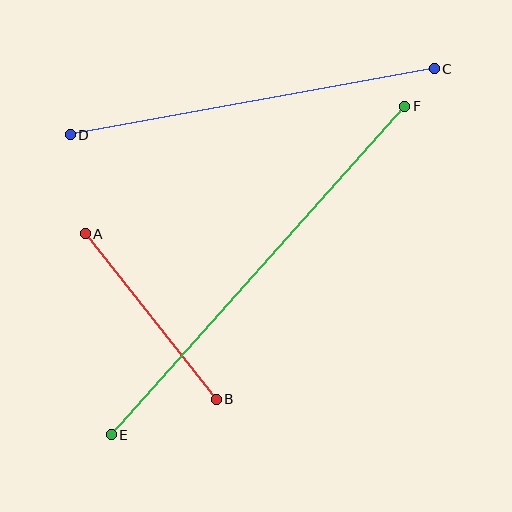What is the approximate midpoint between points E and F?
The midpoint is at approximately (258, 270) pixels.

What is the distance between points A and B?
The distance is approximately 211 pixels.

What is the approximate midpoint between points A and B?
The midpoint is at approximately (151, 316) pixels.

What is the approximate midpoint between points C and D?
The midpoint is at approximately (252, 102) pixels.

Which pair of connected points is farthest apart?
Points E and F are farthest apart.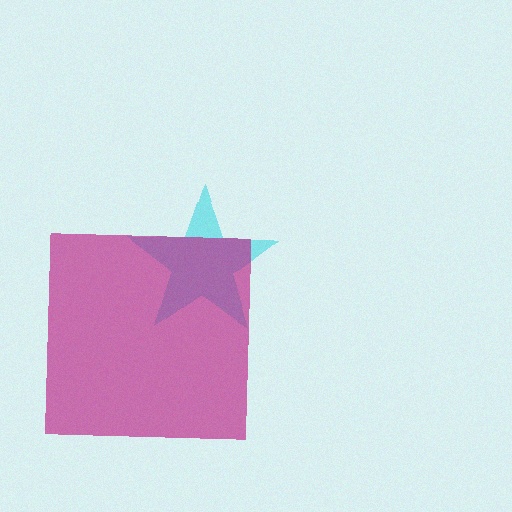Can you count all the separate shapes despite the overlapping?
Yes, there are 2 separate shapes.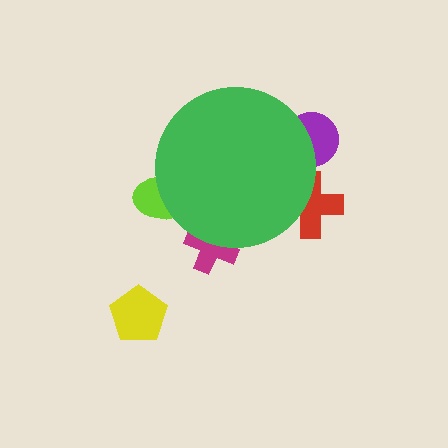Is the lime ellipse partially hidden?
Yes, the lime ellipse is partially hidden behind the green circle.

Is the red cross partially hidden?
Yes, the red cross is partially hidden behind the green circle.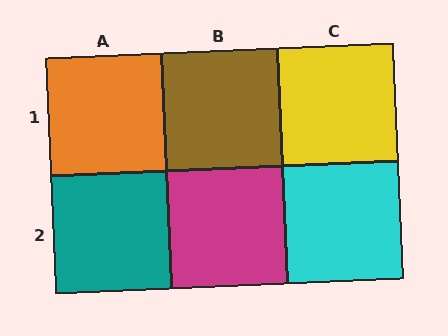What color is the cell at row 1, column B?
Brown.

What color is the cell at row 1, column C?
Yellow.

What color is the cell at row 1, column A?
Orange.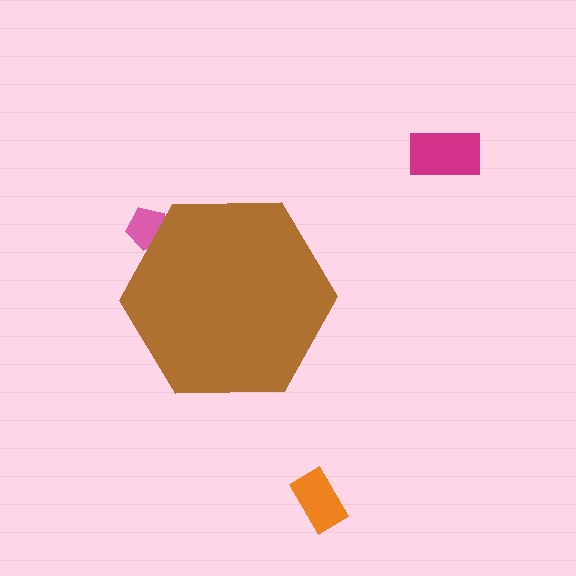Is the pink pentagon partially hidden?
Yes, the pink pentagon is partially hidden behind the brown hexagon.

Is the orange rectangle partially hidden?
No, the orange rectangle is fully visible.